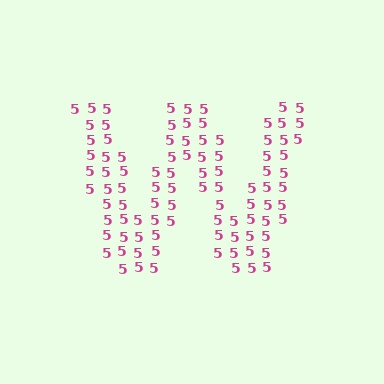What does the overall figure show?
The overall figure shows the letter W.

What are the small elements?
The small elements are digit 5's.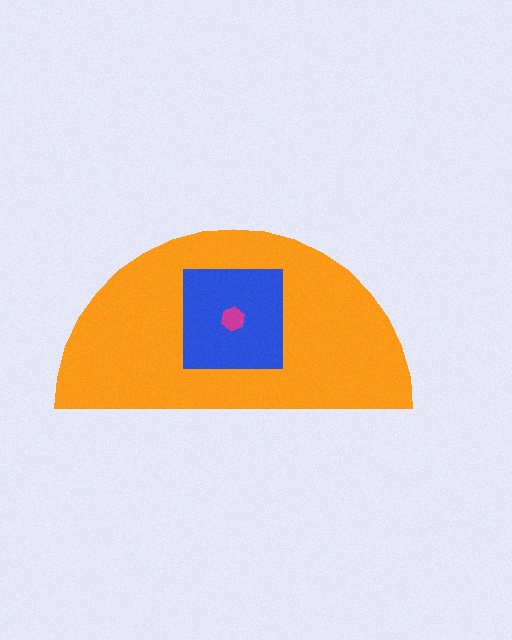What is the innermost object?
The magenta hexagon.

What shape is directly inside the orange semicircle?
The blue square.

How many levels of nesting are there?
3.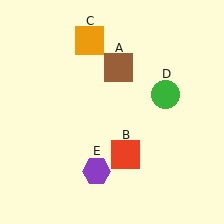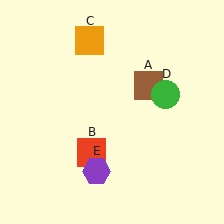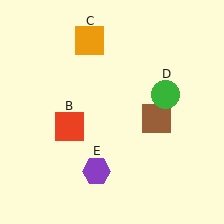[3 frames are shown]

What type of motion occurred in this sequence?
The brown square (object A), red square (object B) rotated clockwise around the center of the scene.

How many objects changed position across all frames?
2 objects changed position: brown square (object A), red square (object B).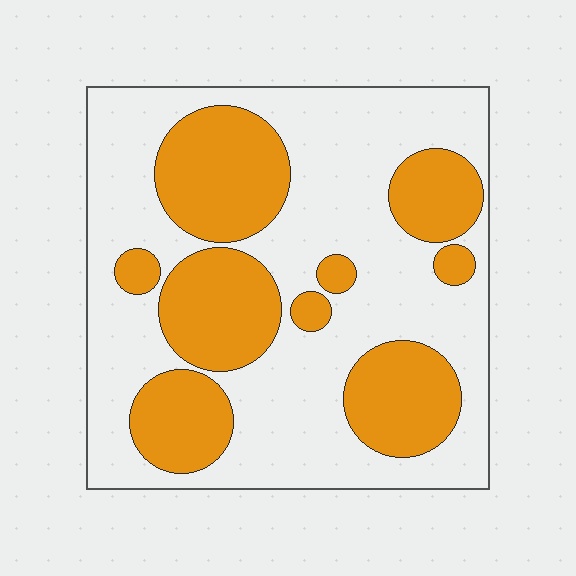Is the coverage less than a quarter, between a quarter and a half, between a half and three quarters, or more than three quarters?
Between a quarter and a half.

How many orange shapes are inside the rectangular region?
9.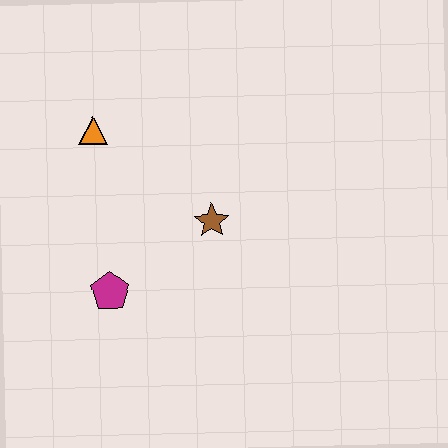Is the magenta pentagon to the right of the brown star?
No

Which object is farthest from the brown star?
The orange triangle is farthest from the brown star.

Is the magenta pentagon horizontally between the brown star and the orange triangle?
Yes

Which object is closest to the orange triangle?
The brown star is closest to the orange triangle.